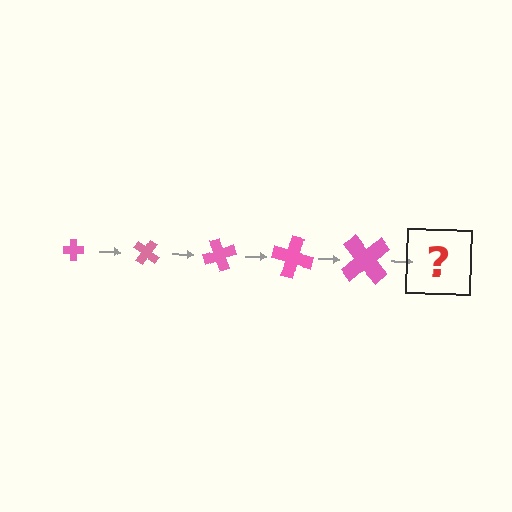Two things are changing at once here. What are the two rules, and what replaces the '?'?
The two rules are that the cross grows larger each step and it rotates 35 degrees each step. The '?' should be a cross, larger than the previous one and rotated 175 degrees from the start.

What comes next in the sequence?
The next element should be a cross, larger than the previous one and rotated 175 degrees from the start.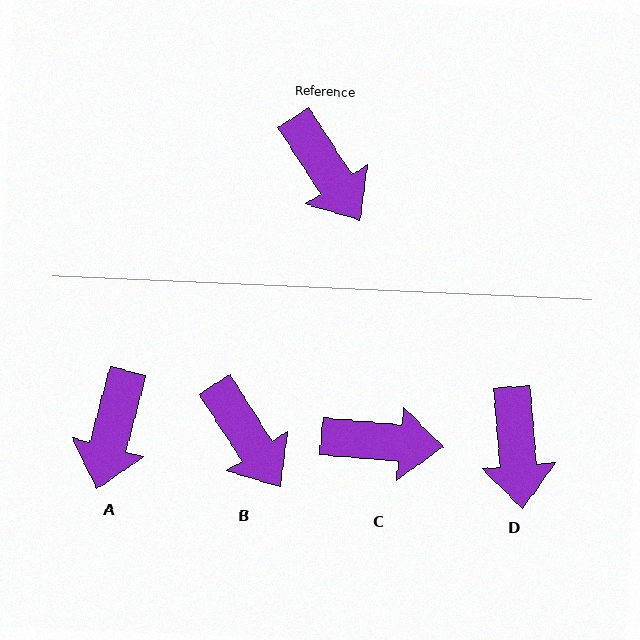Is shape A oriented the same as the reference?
No, it is off by about 48 degrees.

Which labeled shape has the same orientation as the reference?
B.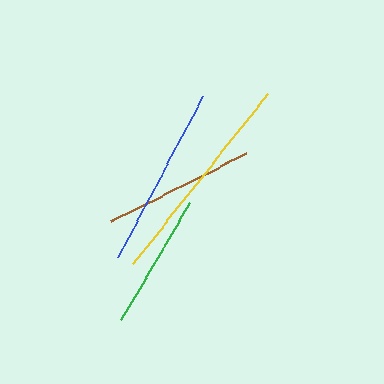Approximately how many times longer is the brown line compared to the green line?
The brown line is approximately 1.1 times the length of the green line.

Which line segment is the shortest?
The green line is the shortest at approximately 136 pixels.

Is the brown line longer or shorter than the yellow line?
The yellow line is longer than the brown line.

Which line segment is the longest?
The yellow line is the longest at approximately 218 pixels.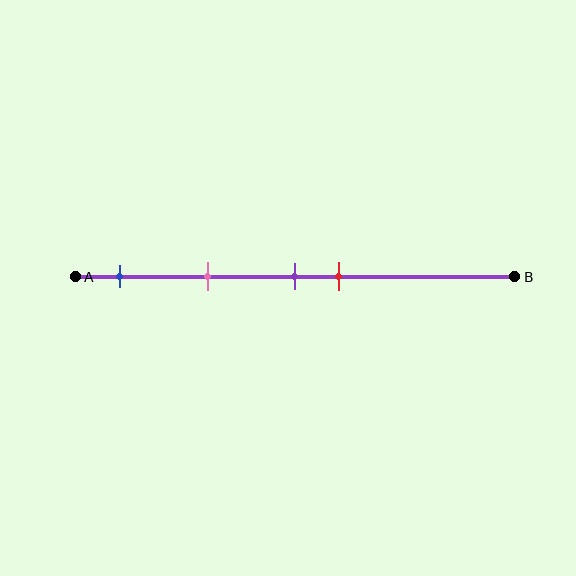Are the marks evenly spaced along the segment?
No, the marks are not evenly spaced.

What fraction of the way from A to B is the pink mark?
The pink mark is approximately 30% (0.3) of the way from A to B.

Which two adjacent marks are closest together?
The purple and red marks are the closest adjacent pair.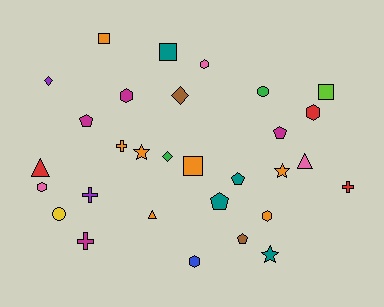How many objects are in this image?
There are 30 objects.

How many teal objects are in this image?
There are 4 teal objects.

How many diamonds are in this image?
There are 3 diamonds.